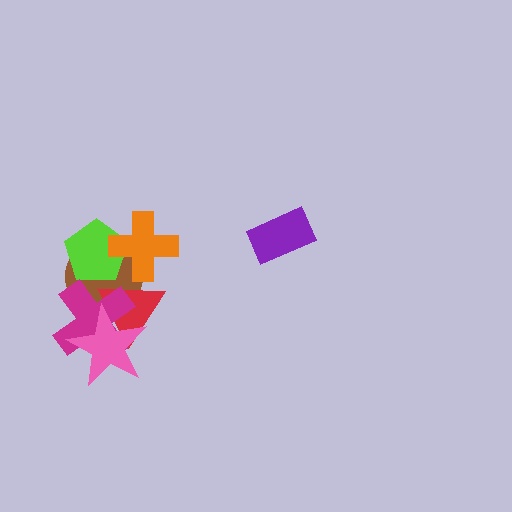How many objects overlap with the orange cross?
3 objects overlap with the orange cross.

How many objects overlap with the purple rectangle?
0 objects overlap with the purple rectangle.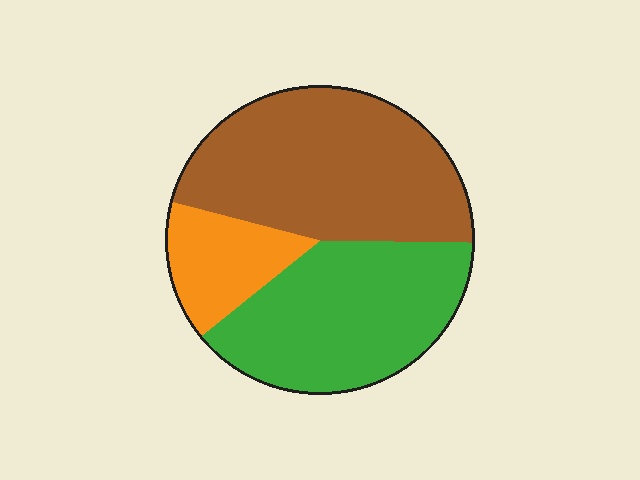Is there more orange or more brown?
Brown.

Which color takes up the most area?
Brown, at roughly 45%.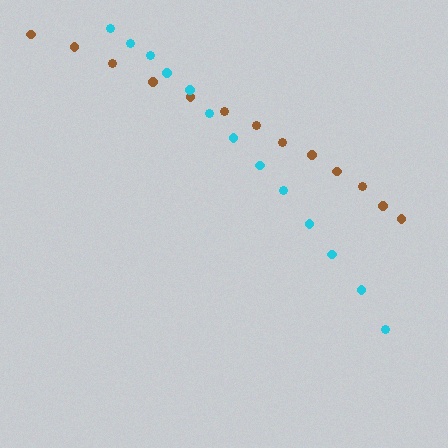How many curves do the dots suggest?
There are 2 distinct paths.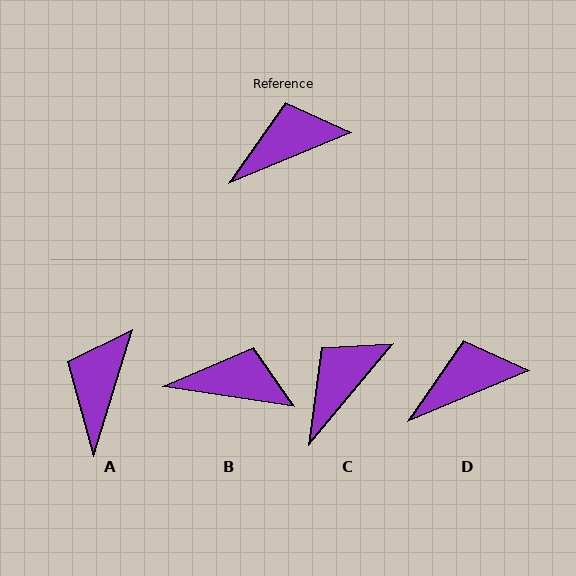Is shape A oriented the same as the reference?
No, it is off by about 50 degrees.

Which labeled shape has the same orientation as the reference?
D.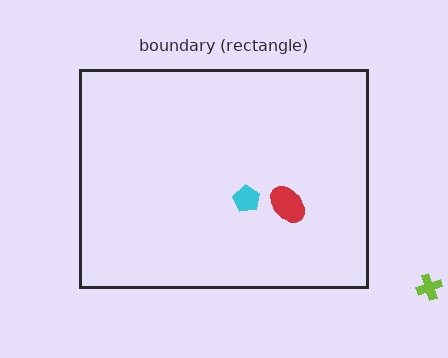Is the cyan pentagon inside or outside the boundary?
Inside.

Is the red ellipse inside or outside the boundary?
Inside.